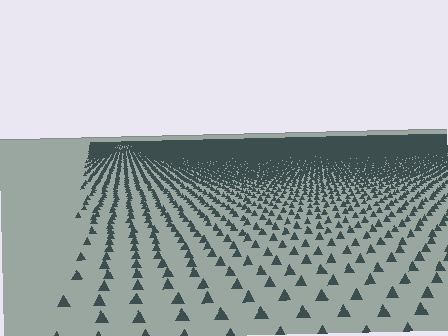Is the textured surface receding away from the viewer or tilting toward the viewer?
The surface is receding away from the viewer. Texture elements get smaller and denser toward the top.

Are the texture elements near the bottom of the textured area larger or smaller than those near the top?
Larger. Near the bottom, elements are closer to the viewer and appear at a bigger on-screen size.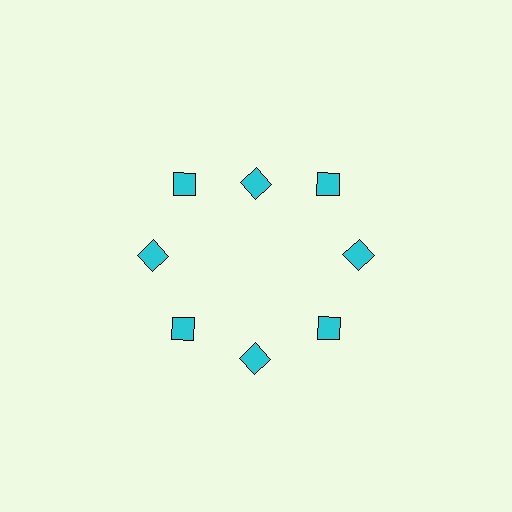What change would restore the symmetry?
The symmetry would be restored by moving it outward, back onto the ring so that all 8 squares sit at equal angles and equal distance from the center.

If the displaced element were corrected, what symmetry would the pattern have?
It would have 8-fold rotational symmetry — the pattern would map onto itself every 45 degrees.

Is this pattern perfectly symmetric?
No. The 8 cyan squares are arranged in a ring, but one element near the 12 o'clock position is pulled inward toward the center, breaking the 8-fold rotational symmetry.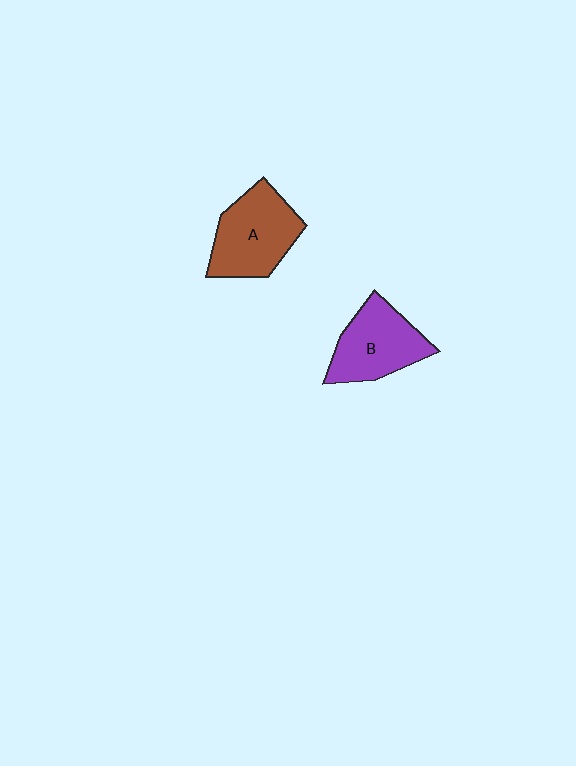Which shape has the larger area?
Shape A (brown).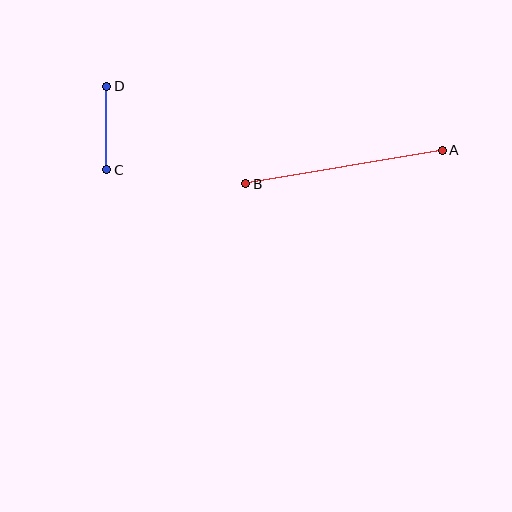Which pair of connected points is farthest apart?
Points A and B are farthest apart.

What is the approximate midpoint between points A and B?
The midpoint is at approximately (344, 167) pixels.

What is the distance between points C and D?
The distance is approximately 83 pixels.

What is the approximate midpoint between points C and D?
The midpoint is at approximately (107, 128) pixels.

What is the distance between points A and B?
The distance is approximately 200 pixels.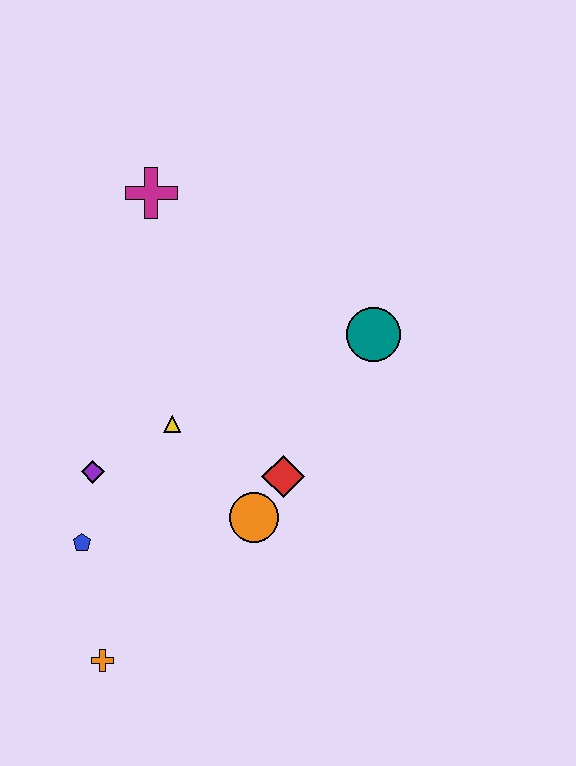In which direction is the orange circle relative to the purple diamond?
The orange circle is to the right of the purple diamond.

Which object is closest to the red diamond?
The orange circle is closest to the red diamond.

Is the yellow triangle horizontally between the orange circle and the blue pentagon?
Yes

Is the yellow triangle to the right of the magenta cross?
Yes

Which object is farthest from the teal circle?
The orange cross is farthest from the teal circle.